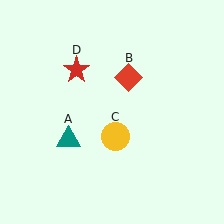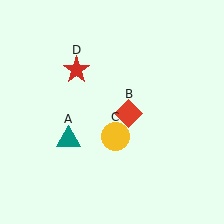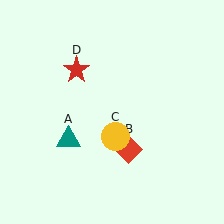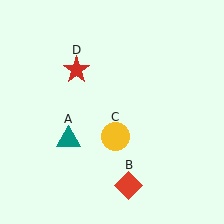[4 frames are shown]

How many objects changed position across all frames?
1 object changed position: red diamond (object B).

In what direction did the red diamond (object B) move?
The red diamond (object B) moved down.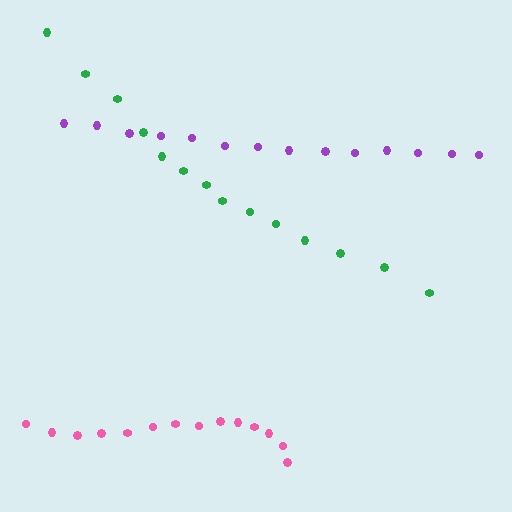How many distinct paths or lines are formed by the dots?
There are 3 distinct paths.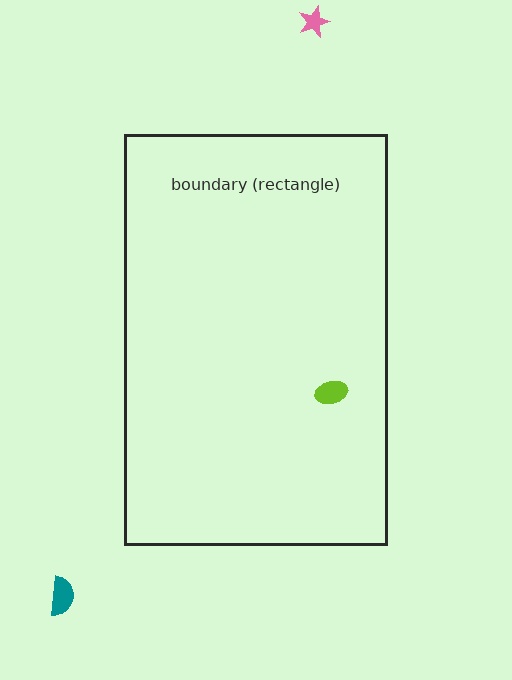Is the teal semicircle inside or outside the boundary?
Outside.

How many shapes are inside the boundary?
1 inside, 2 outside.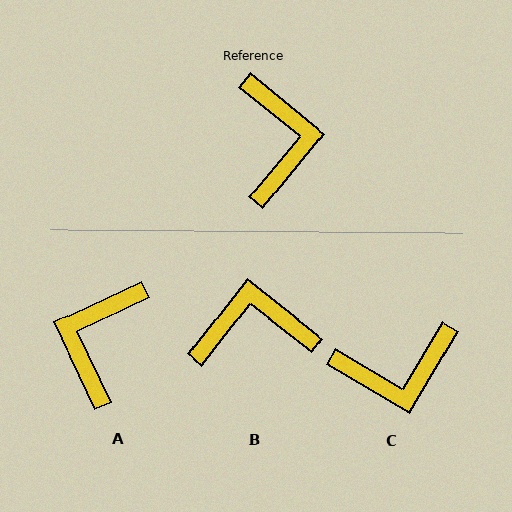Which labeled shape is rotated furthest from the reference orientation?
A, about 155 degrees away.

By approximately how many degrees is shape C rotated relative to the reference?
Approximately 81 degrees clockwise.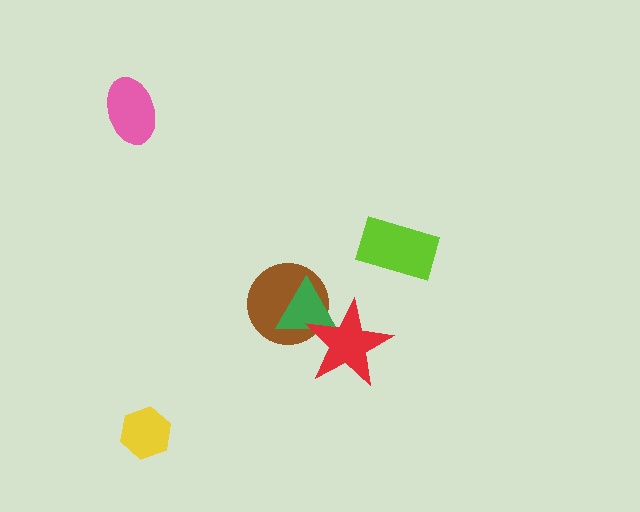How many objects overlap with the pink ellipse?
0 objects overlap with the pink ellipse.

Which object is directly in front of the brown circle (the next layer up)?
The green triangle is directly in front of the brown circle.